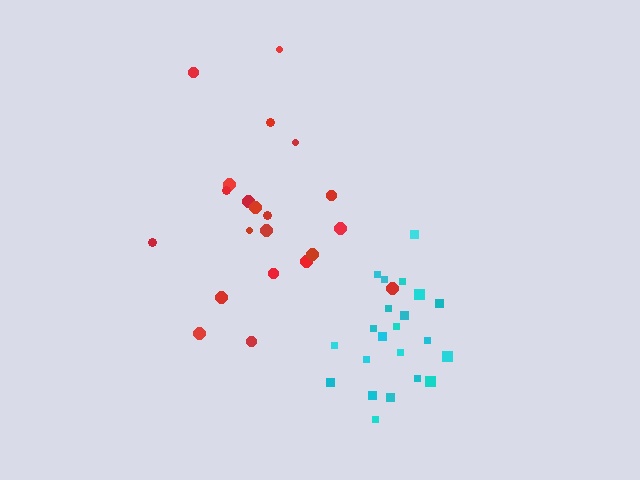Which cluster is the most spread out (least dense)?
Red.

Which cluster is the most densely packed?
Cyan.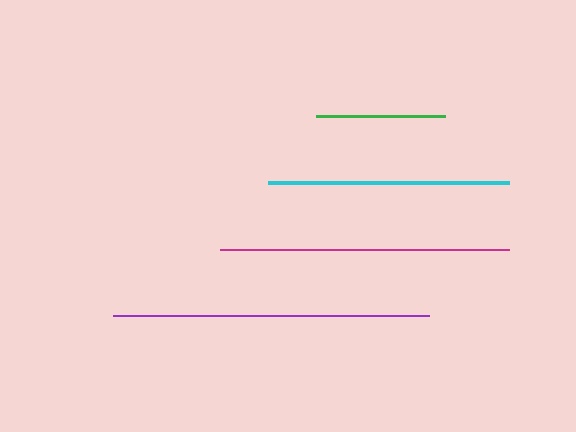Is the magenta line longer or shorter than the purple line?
The purple line is longer than the magenta line.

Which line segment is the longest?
The purple line is the longest at approximately 316 pixels.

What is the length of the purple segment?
The purple segment is approximately 316 pixels long.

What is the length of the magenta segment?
The magenta segment is approximately 289 pixels long.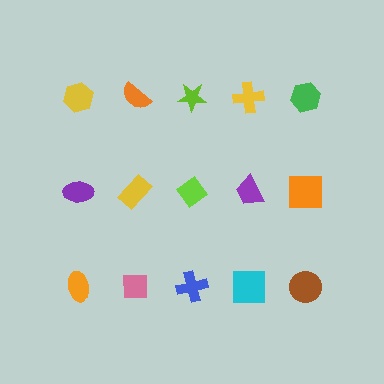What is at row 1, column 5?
A green hexagon.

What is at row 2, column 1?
A purple ellipse.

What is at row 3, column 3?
A blue cross.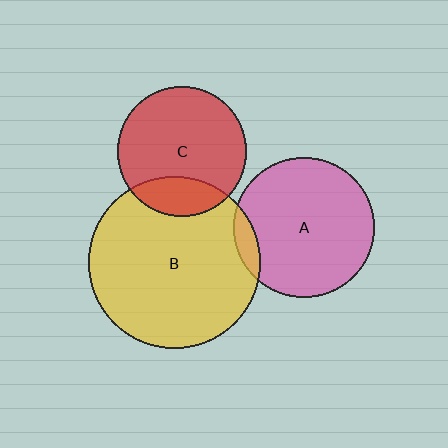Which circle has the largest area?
Circle B (yellow).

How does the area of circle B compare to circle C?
Approximately 1.8 times.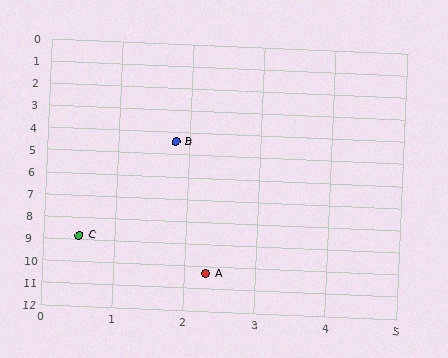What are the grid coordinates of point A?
Point A is at approximately (2.3, 10.3).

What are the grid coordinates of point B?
Point B is at approximately (1.8, 4.4).